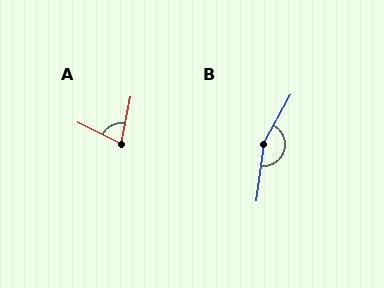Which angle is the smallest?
A, at approximately 75 degrees.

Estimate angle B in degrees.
Approximately 159 degrees.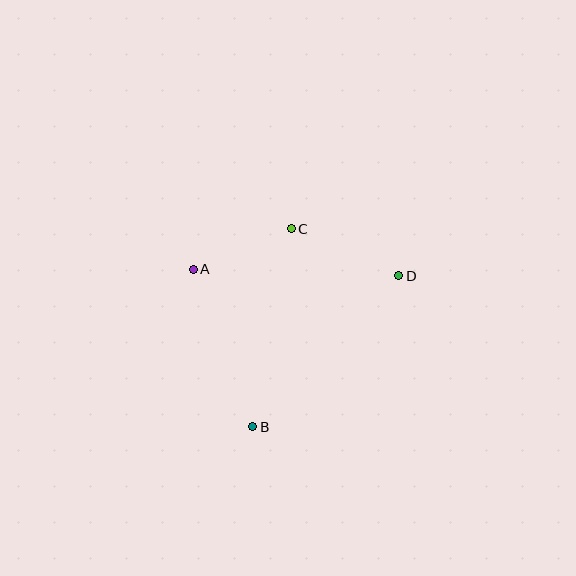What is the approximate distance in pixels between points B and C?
The distance between B and C is approximately 201 pixels.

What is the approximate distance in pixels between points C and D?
The distance between C and D is approximately 117 pixels.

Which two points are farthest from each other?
Points B and D are farthest from each other.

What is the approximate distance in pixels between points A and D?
The distance between A and D is approximately 205 pixels.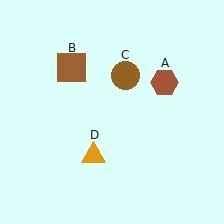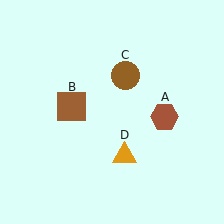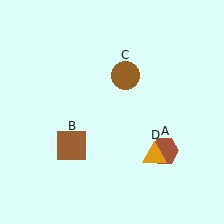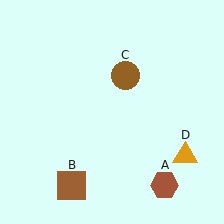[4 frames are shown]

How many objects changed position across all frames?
3 objects changed position: brown hexagon (object A), brown square (object B), orange triangle (object D).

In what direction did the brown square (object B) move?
The brown square (object B) moved down.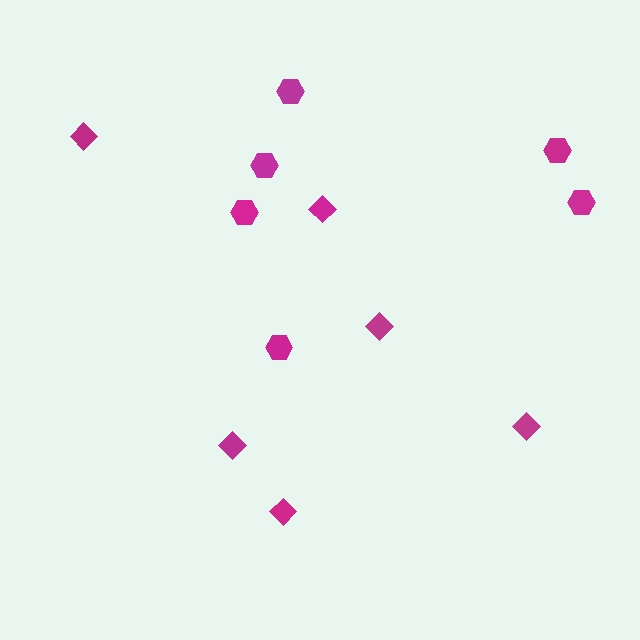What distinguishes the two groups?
There are 2 groups: one group of hexagons (6) and one group of diamonds (6).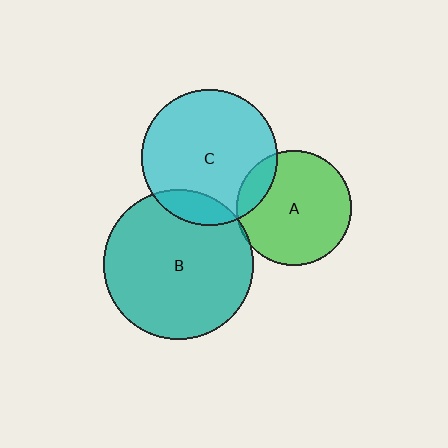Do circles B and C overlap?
Yes.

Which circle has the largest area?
Circle B (teal).